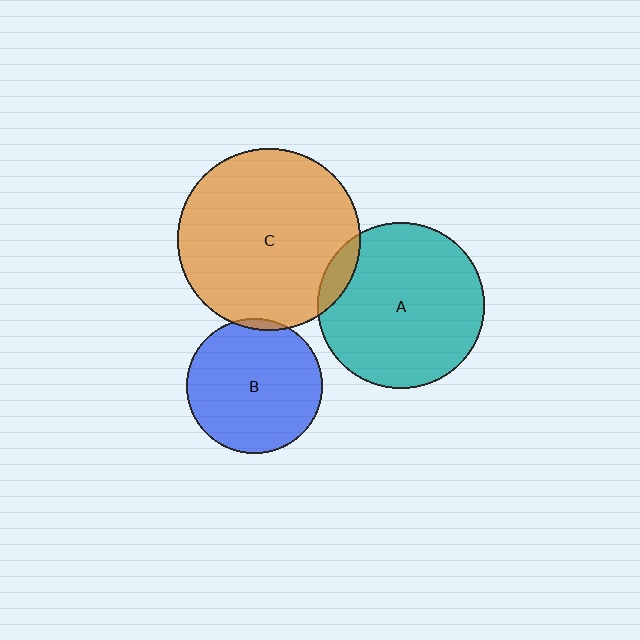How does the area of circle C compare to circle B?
Approximately 1.8 times.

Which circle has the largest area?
Circle C (orange).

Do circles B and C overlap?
Yes.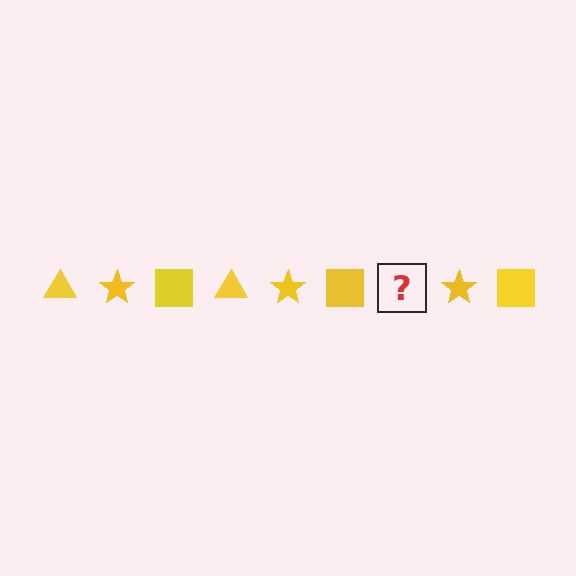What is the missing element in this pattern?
The missing element is a yellow triangle.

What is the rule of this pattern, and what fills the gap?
The rule is that the pattern cycles through triangle, star, square shapes in yellow. The gap should be filled with a yellow triangle.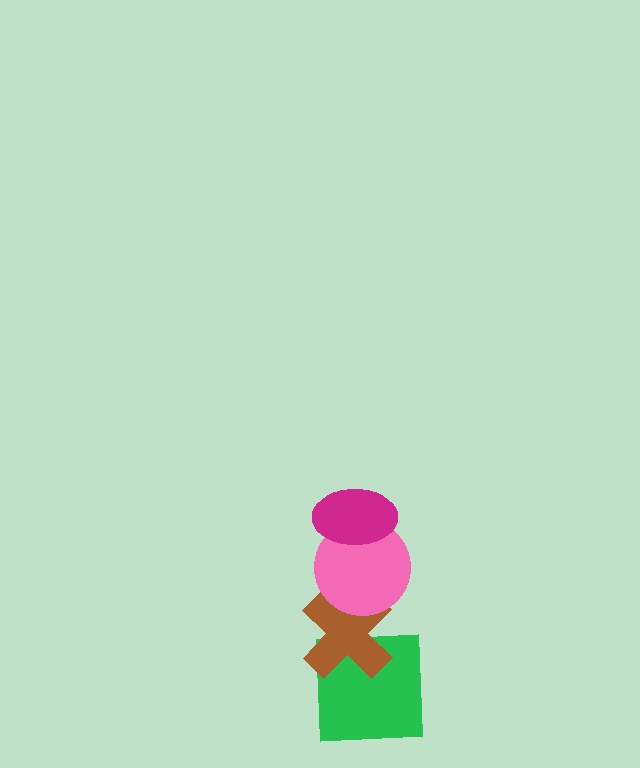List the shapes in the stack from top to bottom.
From top to bottom: the magenta ellipse, the pink circle, the brown cross, the green square.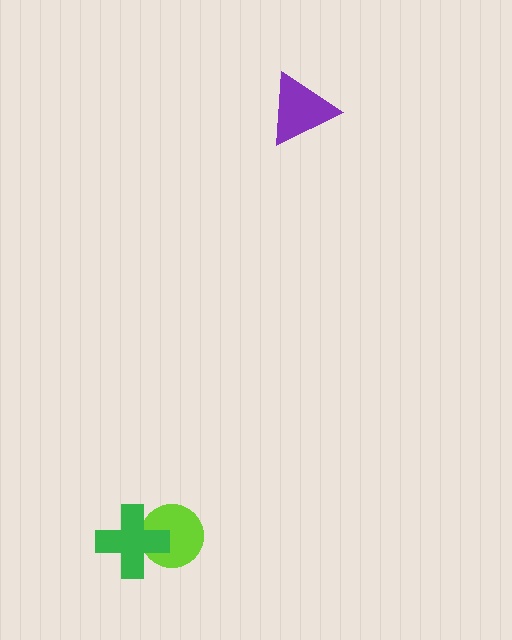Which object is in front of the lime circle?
The green cross is in front of the lime circle.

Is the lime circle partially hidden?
Yes, it is partially covered by another shape.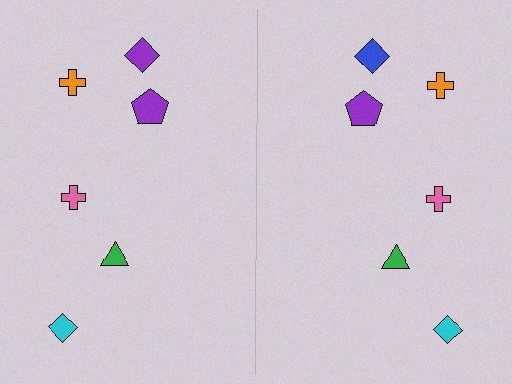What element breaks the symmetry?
The blue diamond on the right side breaks the symmetry — its mirror counterpart is purple.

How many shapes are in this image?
There are 12 shapes in this image.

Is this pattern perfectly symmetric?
No, the pattern is not perfectly symmetric. The blue diamond on the right side breaks the symmetry — its mirror counterpart is purple.